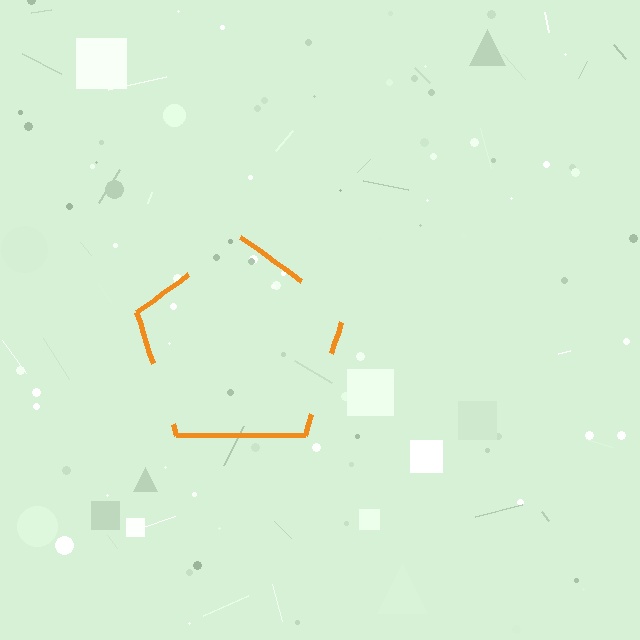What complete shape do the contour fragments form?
The contour fragments form a pentagon.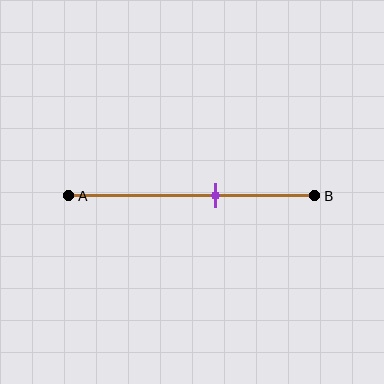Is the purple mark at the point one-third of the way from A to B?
No, the mark is at about 60% from A, not at the 33% one-third point.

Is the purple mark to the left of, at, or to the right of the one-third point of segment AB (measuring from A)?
The purple mark is to the right of the one-third point of segment AB.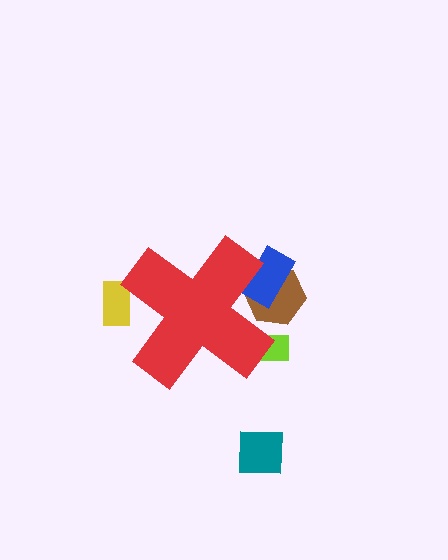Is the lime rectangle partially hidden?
Yes, the lime rectangle is partially hidden behind the red cross.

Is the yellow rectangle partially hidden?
Yes, the yellow rectangle is partially hidden behind the red cross.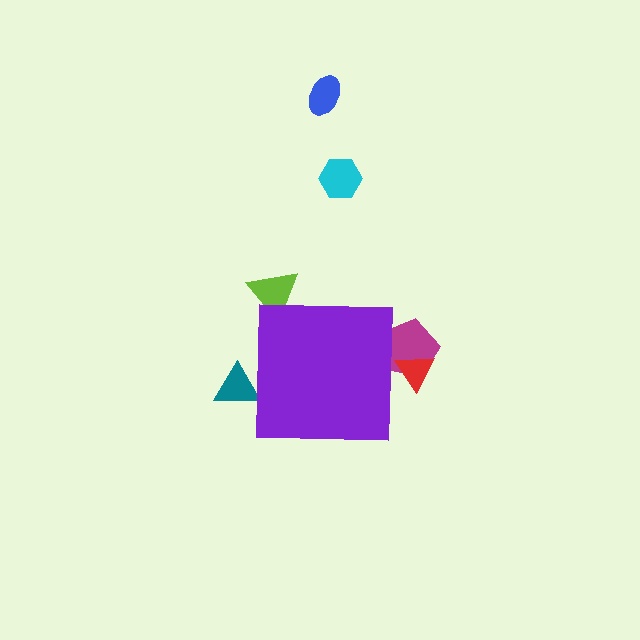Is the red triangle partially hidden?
Yes, the red triangle is partially hidden behind the purple square.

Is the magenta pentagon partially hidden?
Yes, the magenta pentagon is partially hidden behind the purple square.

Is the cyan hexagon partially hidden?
No, the cyan hexagon is fully visible.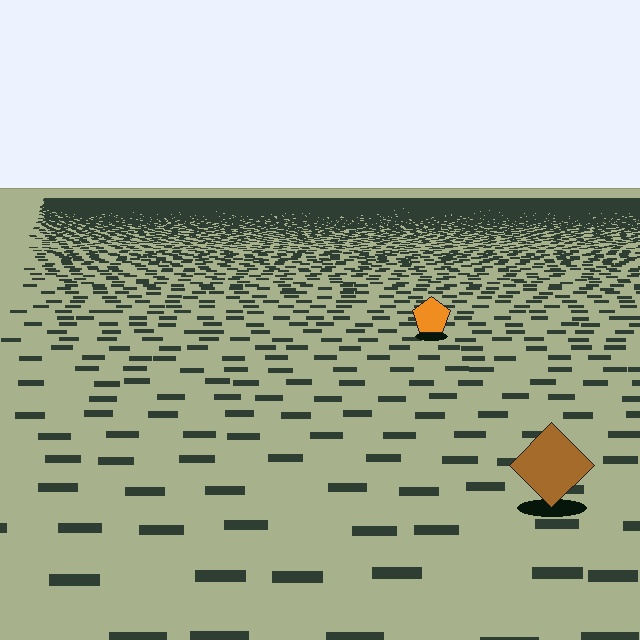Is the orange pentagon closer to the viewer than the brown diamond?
No. The brown diamond is closer — you can tell from the texture gradient: the ground texture is coarser near it.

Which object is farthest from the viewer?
The orange pentagon is farthest from the viewer. It appears smaller and the ground texture around it is denser.